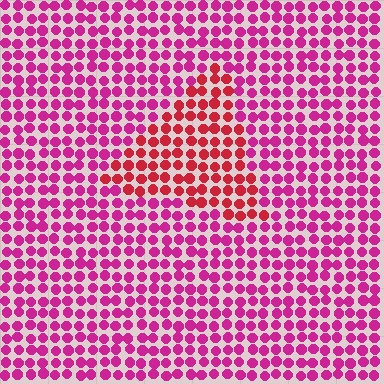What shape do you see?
I see a triangle.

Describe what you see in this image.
The image is filled with small magenta elements in a uniform arrangement. A triangle-shaped region is visible where the elements are tinted to a slightly different hue, forming a subtle color boundary.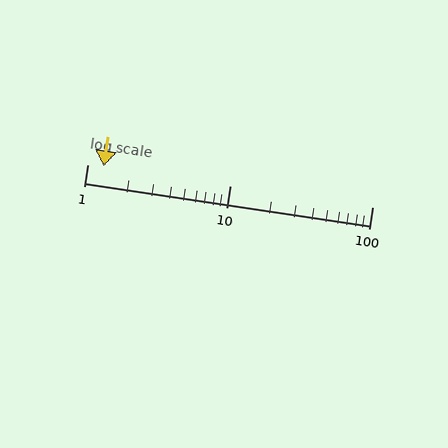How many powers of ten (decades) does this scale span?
The scale spans 2 decades, from 1 to 100.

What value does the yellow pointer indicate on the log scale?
The pointer indicates approximately 1.3.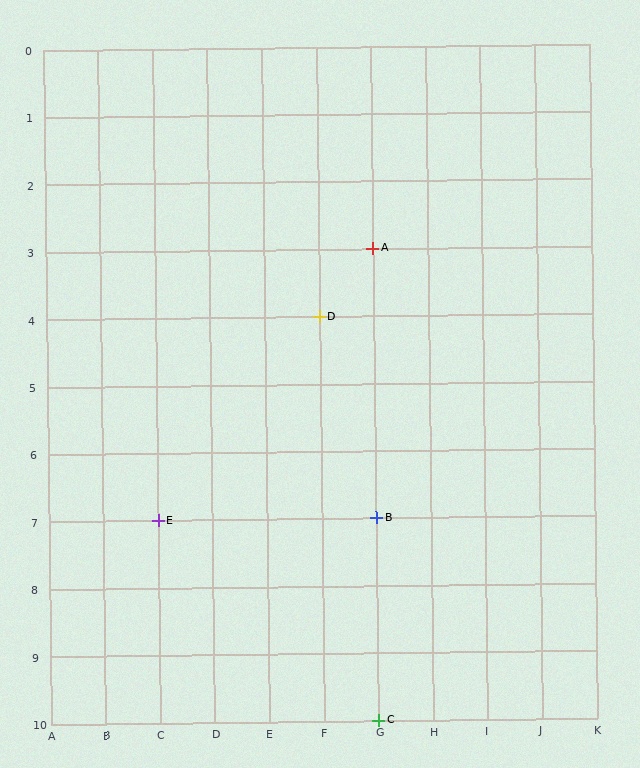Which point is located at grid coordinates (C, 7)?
Point E is at (C, 7).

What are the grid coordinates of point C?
Point C is at grid coordinates (G, 10).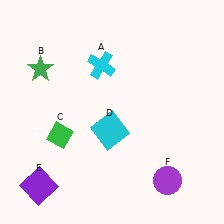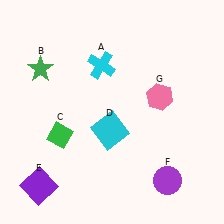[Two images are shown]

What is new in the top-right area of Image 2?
A pink hexagon (G) was added in the top-right area of Image 2.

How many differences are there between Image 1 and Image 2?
There is 1 difference between the two images.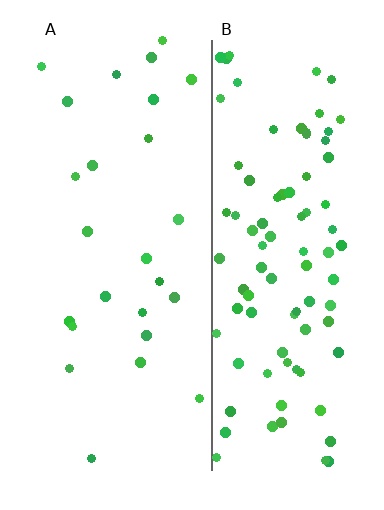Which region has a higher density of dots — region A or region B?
B (the right).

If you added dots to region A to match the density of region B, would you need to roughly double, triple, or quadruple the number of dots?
Approximately quadruple.